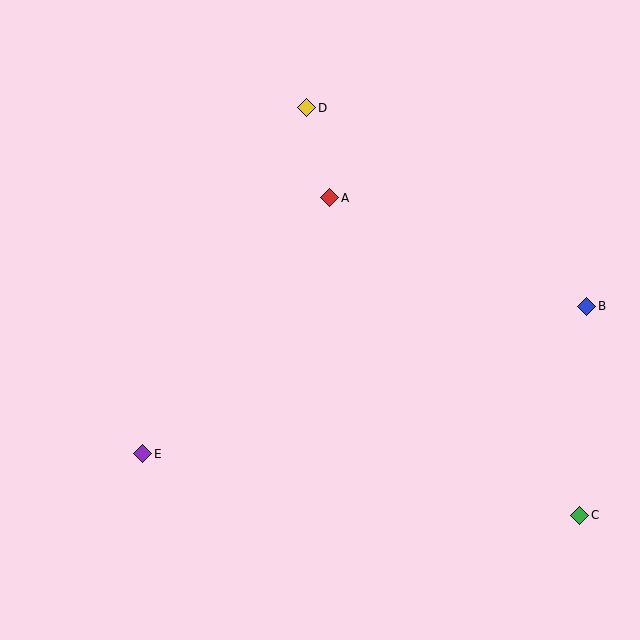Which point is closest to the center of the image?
Point A at (330, 198) is closest to the center.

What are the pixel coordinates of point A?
Point A is at (330, 198).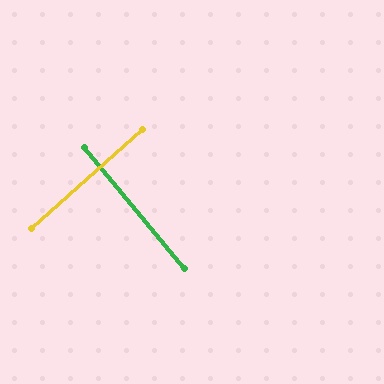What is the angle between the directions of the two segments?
Approximately 88 degrees.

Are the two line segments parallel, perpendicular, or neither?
Perpendicular — they meet at approximately 88°.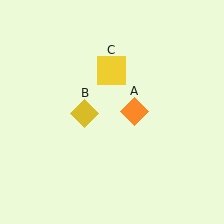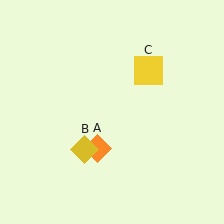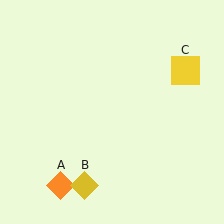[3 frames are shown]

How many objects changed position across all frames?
3 objects changed position: orange diamond (object A), yellow diamond (object B), yellow square (object C).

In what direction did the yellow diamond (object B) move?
The yellow diamond (object B) moved down.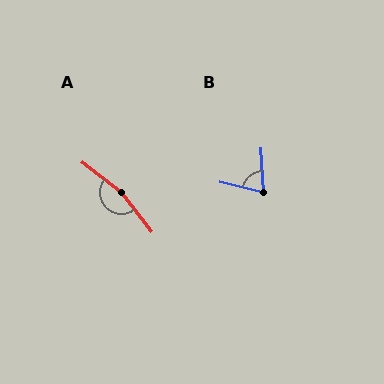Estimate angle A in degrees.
Approximately 165 degrees.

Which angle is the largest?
A, at approximately 165 degrees.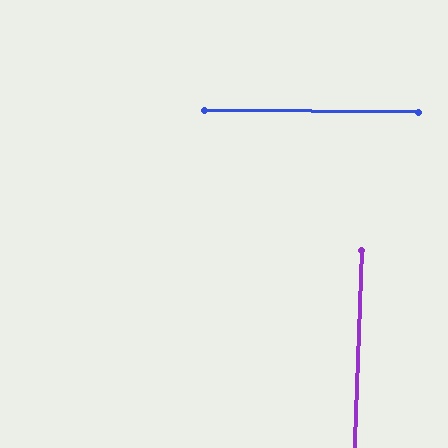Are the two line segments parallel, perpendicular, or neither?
Perpendicular — they meet at approximately 89°.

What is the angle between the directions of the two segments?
Approximately 89 degrees.